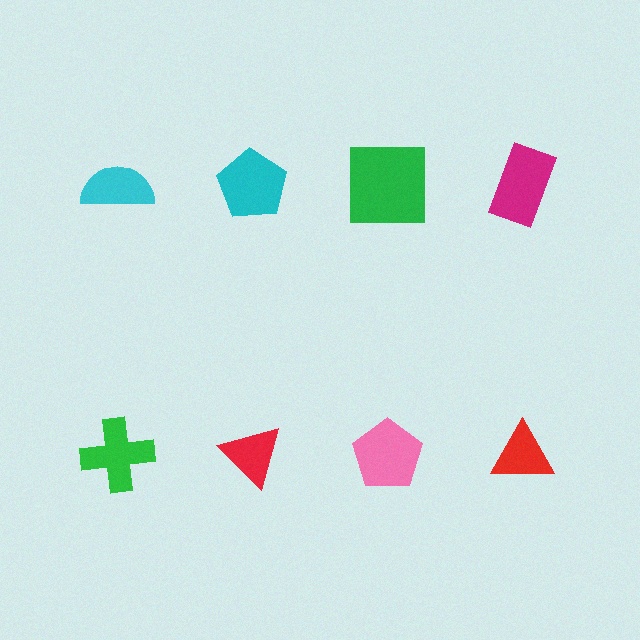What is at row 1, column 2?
A cyan pentagon.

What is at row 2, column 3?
A pink pentagon.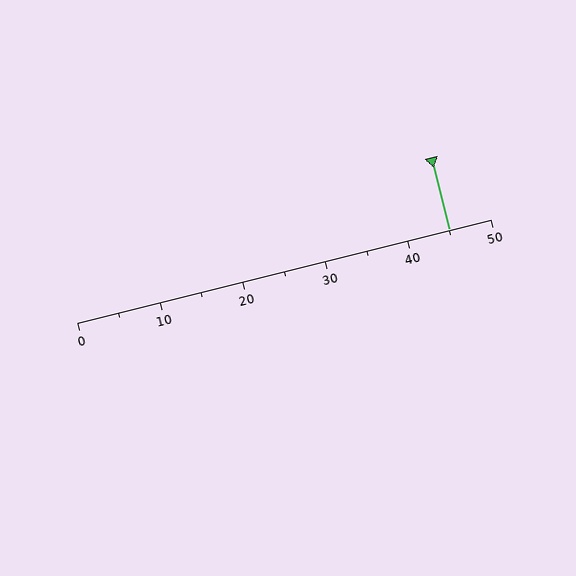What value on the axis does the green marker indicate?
The marker indicates approximately 45.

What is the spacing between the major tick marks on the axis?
The major ticks are spaced 10 apart.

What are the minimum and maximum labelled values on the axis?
The axis runs from 0 to 50.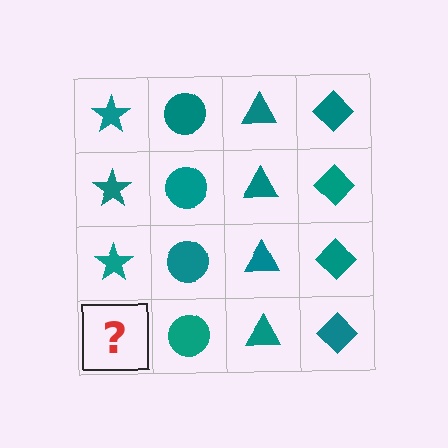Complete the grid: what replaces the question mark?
The question mark should be replaced with a teal star.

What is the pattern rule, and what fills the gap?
The rule is that each column has a consistent shape. The gap should be filled with a teal star.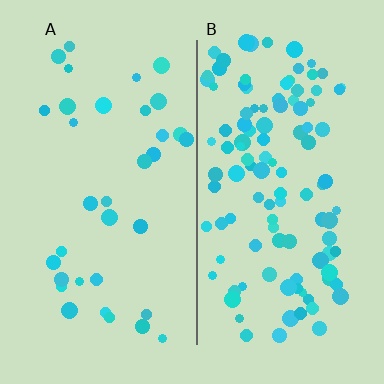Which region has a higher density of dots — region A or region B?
B (the right).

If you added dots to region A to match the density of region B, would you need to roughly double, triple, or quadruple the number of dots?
Approximately triple.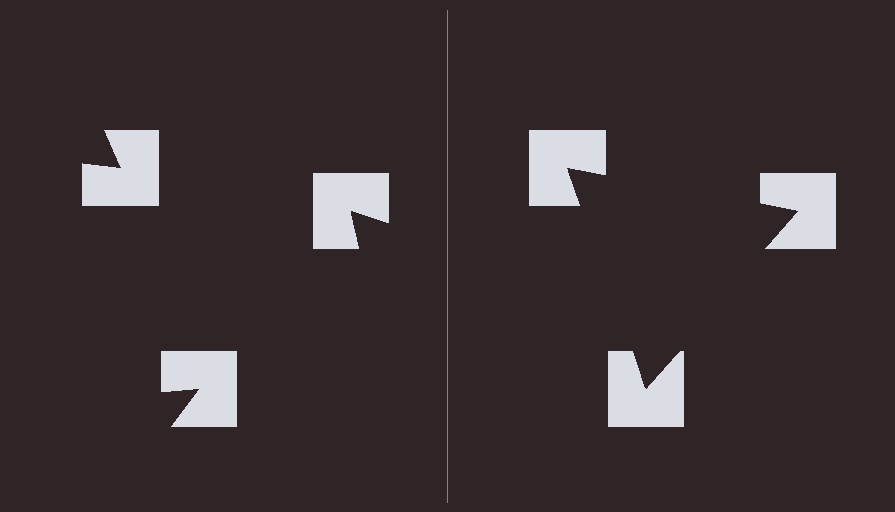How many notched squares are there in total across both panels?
6 — 3 on each side.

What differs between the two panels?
The notched squares are positioned identically on both sides; only the wedge orientations differ. On the right they align to a triangle; on the left they are misaligned.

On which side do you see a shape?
An illusory triangle appears on the right side. On the left side the wedge cuts are rotated, so no coherent shape forms.